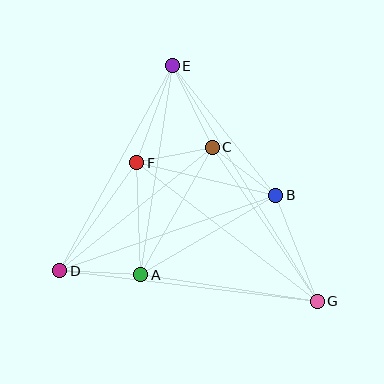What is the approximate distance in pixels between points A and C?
The distance between A and C is approximately 146 pixels.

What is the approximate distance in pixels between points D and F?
The distance between D and F is approximately 133 pixels.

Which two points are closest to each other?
Points C and F are closest to each other.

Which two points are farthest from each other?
Points E and G are farthest from each other.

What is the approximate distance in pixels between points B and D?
The distance between B and D is approximately 229 pixels.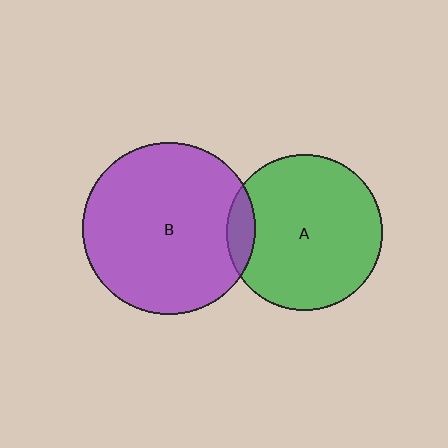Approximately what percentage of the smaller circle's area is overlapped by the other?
Approximately 10%.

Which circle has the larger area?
Circle B (purple).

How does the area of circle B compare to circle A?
Approximately 1.2 times.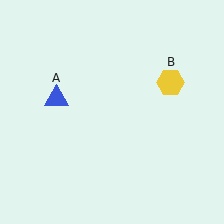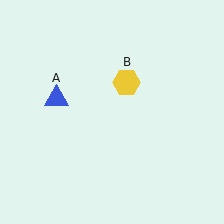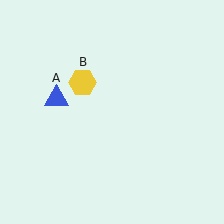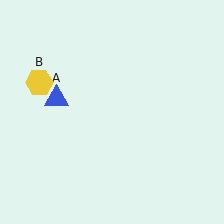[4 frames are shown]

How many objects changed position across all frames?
1 object changed position: yellow hexagon (object B).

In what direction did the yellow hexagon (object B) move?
The yellow hexagon (object B) moved left.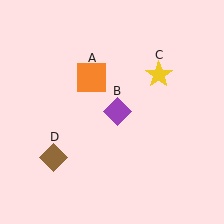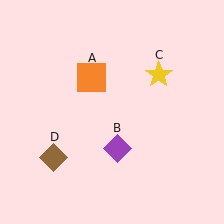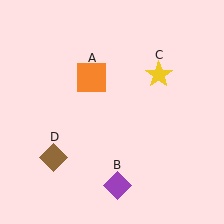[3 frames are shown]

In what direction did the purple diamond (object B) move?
The purple diamond (object B) moved down.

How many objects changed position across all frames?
1 object changed position: purple diamond (object B).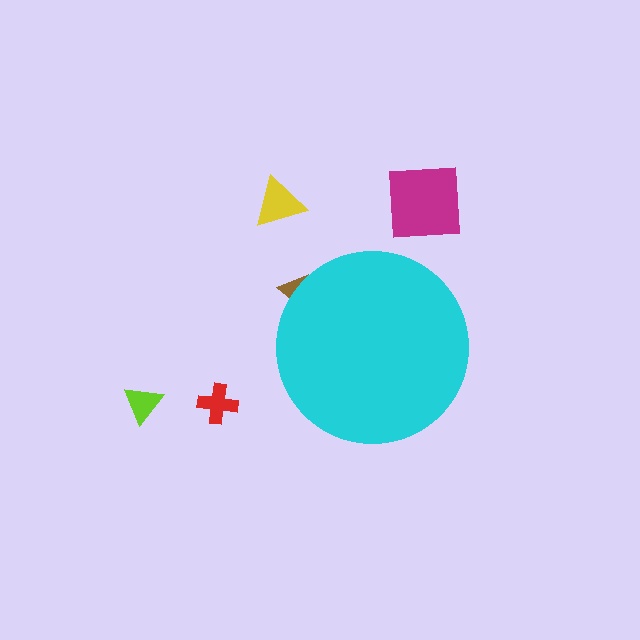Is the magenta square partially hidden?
No, the magenta square is fully visible.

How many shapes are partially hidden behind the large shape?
1 shape is partially hidden.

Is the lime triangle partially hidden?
No, the lime triangle is fully visible.